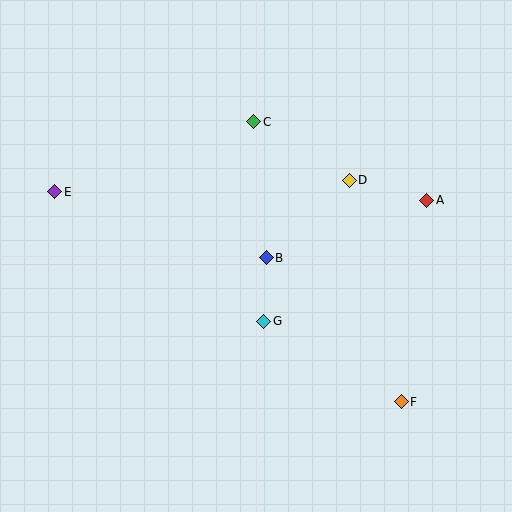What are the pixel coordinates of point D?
Point D is at (349, 180).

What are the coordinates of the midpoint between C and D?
The midpoint between C and D is at (302, 151).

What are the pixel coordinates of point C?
Point C is at (254, 122).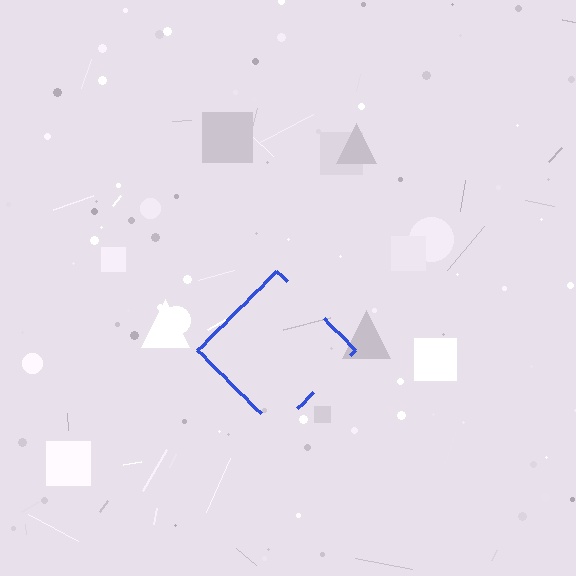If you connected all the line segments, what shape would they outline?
They would outline a diamond.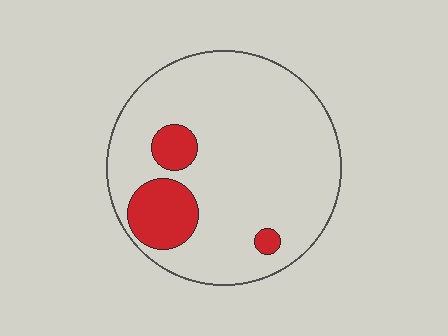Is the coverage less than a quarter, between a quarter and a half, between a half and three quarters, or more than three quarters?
Less than a quarter.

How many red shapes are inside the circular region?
3.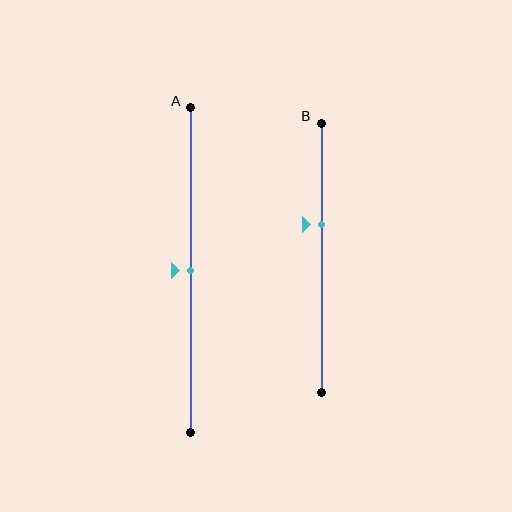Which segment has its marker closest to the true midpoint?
Segment A has its marker closest to the true midpoint.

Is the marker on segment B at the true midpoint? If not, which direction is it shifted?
No, the marker on segment B is shifted upward by about 12% of the segment length.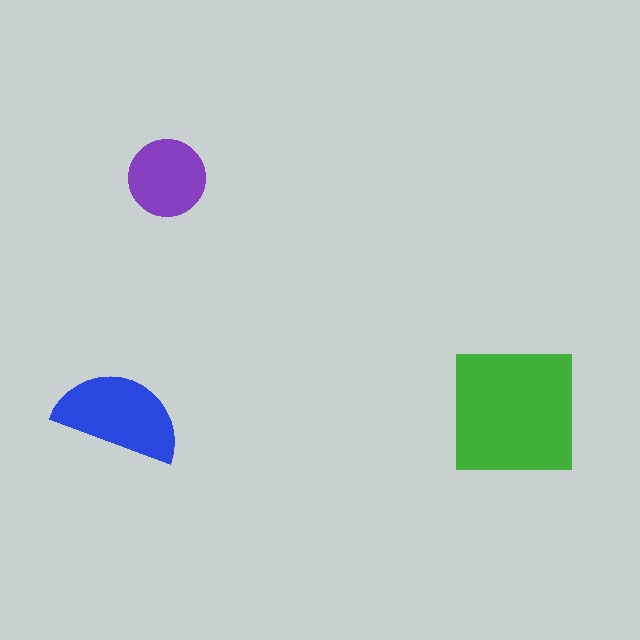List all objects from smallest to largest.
The purple circle, the blue semicircle, the green square.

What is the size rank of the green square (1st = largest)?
1st.